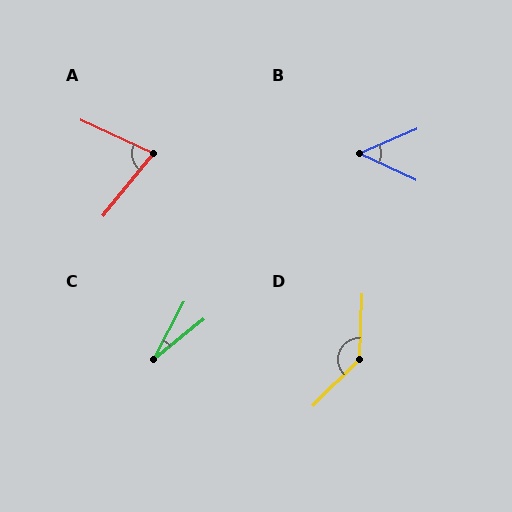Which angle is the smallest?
C, at approximately 23 degrees.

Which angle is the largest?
D, at approximately 137 degrees.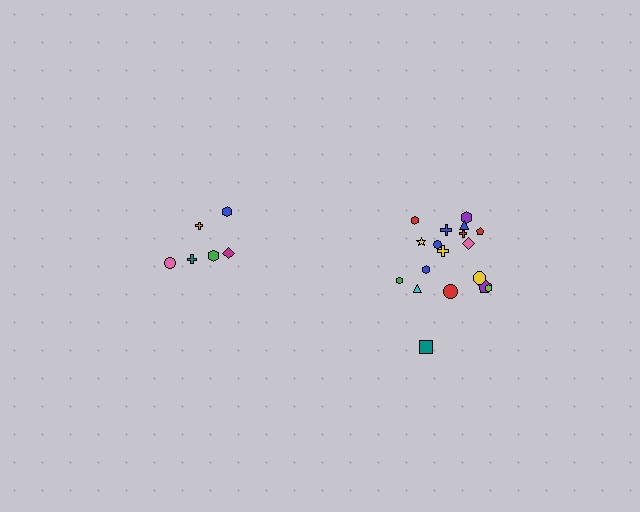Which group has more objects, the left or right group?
The right group.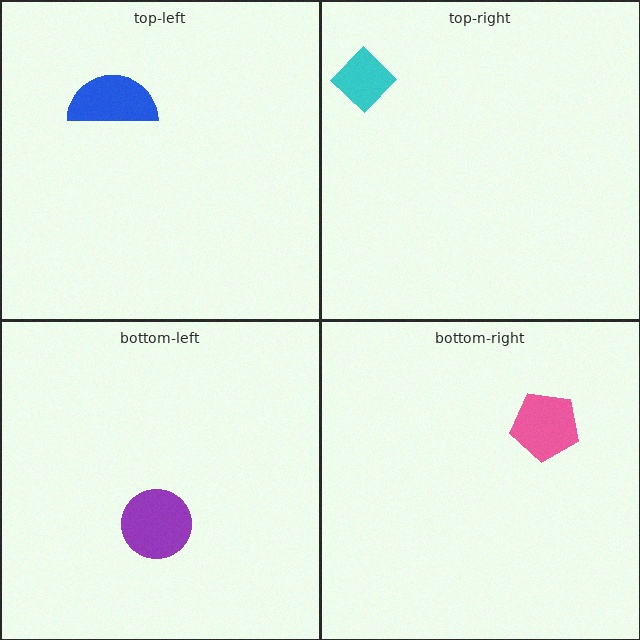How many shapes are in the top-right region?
1.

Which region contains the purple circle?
The bottom-left region.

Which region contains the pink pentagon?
The bottom-right region.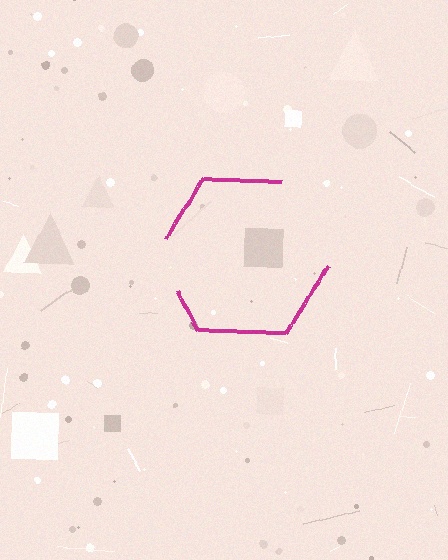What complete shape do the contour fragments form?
The contour fragments form a hexagon.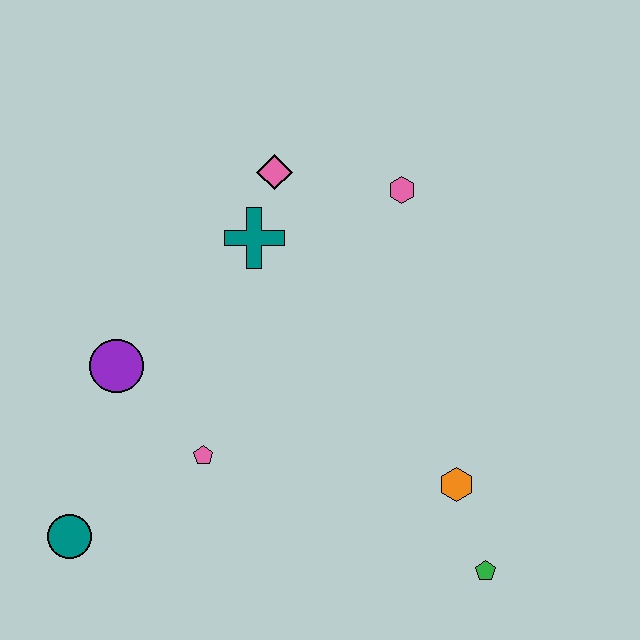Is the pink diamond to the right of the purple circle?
Yes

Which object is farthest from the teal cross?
The green pentagon is farthest from the teal cross.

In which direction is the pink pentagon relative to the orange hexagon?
The pink pentagon is to the left of the orange hexagon.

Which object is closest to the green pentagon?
The orange hexagon is closest to the green pentagon.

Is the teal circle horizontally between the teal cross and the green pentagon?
No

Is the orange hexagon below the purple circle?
Yes